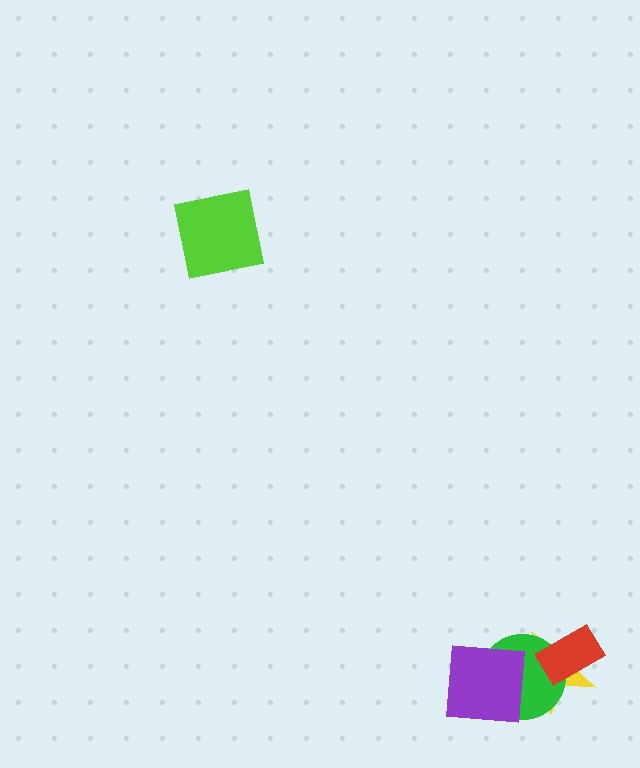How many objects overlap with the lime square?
0 objects overlap with the lime square.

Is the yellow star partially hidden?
Yes, it is partially covered by another shape.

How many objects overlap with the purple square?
2 objects overlap with the purple square.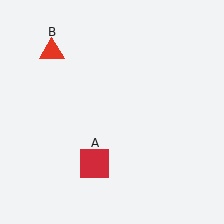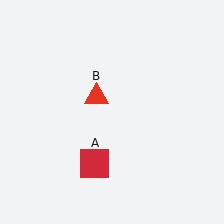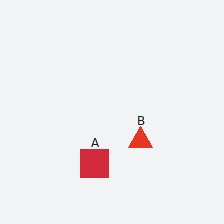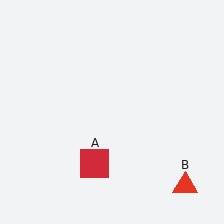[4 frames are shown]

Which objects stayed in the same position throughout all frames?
Red square (object A) remained stationary.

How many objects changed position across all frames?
1 object changed position: red triangle (object B).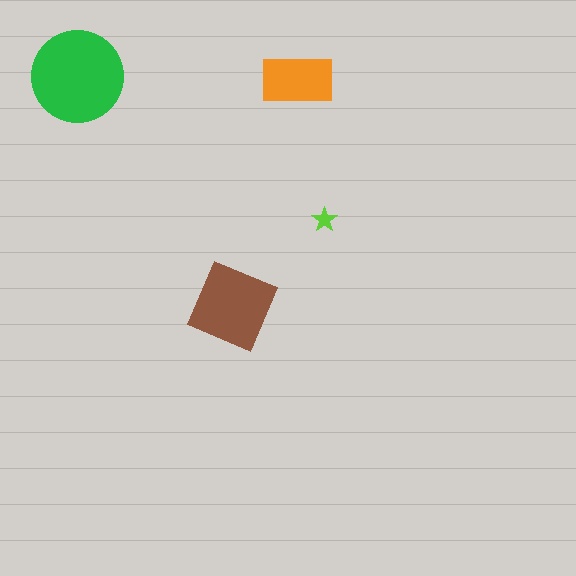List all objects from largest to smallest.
The green circle, the brown square, the orange rectangle, the lime star.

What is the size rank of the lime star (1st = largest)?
4th.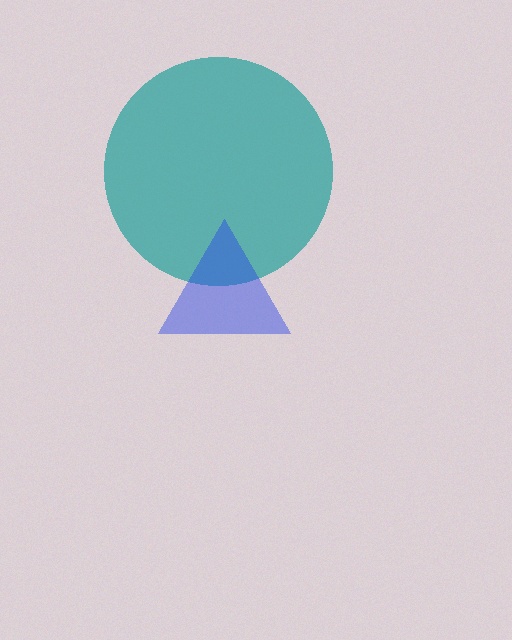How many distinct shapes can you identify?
There are 2 distinct shapes: a teal circle, a blue triangle.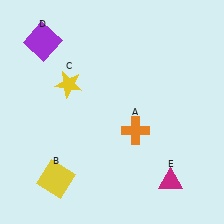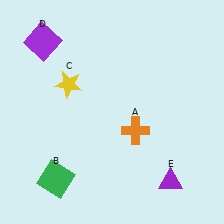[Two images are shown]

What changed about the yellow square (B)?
In Image 1, B is yellow. In Image 2, it changed to green.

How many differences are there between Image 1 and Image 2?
There are 2 differences between the two images.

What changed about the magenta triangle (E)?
In Image 1, E is magenta. In Image 2, it changed to purple.